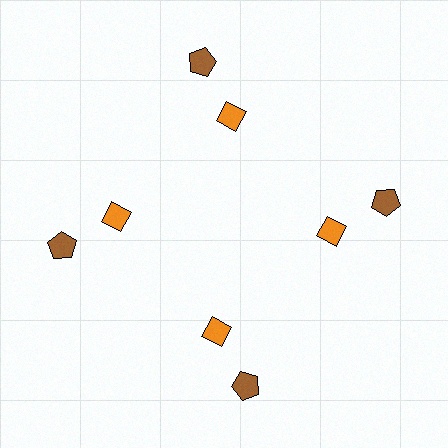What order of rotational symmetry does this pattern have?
This pattern has 4-fold rotational symmetry.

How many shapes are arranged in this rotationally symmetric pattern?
There are 8 shapes, arranged in 4 groups of 2.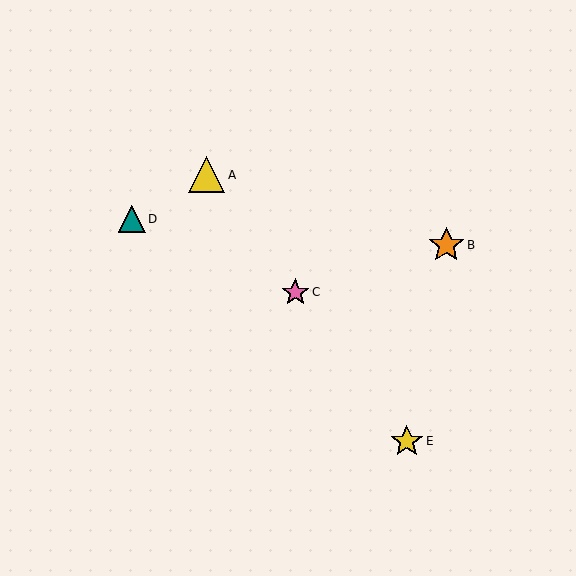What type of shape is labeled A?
Shape A is a yellow triangle.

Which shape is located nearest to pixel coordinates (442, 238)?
The orange star (labeled B) at (446, 245) is nearest to that location.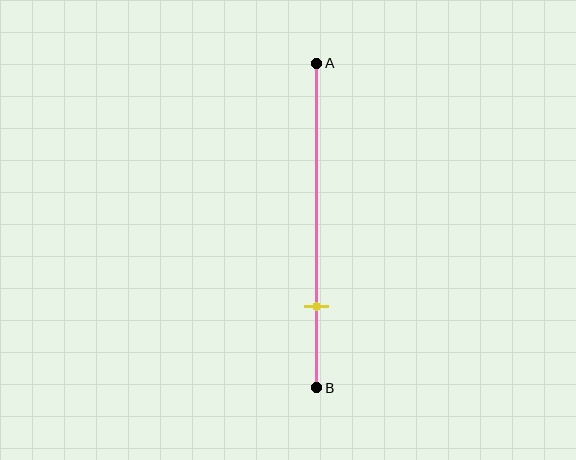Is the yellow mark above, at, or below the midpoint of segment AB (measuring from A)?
The yellow mark is below the midpoint of segment AB.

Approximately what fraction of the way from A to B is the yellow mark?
The yellow mark is approximately 75% of the way from A to B.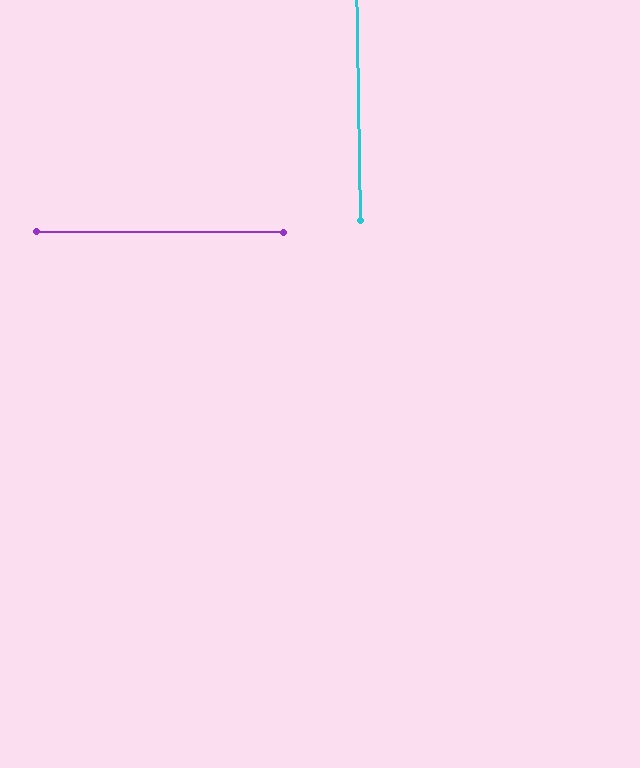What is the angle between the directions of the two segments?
Approximately 89 degrees.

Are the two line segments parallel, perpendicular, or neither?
Perpendicular — they meet at approximately 89°.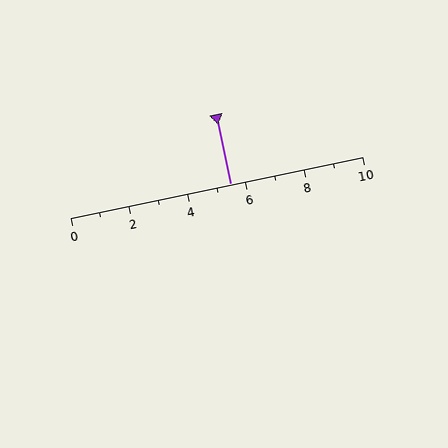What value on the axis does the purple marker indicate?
The marker indicates approximately 5.5.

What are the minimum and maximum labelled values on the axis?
The axis runs from 0 to 10.